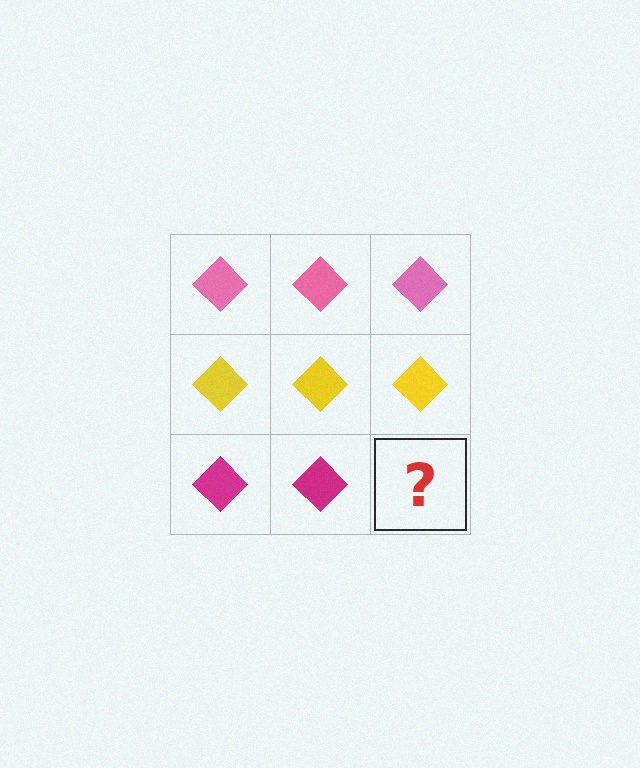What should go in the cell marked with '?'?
The missing cell should contain a magenta diamond.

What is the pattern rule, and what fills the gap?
The rule is that each row has a consistent color. The gap should be filled with a magenta diamond.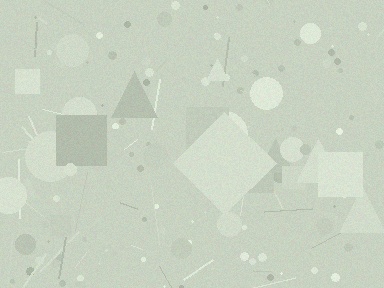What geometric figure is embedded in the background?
A diamond is embedded in the background.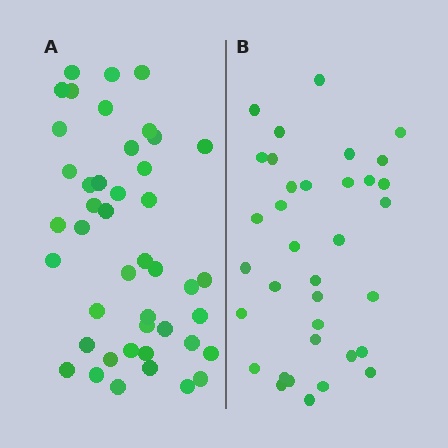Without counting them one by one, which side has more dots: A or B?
Region A (the left region) has more dots.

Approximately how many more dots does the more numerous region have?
Region A has roughly 8 or so more dots than region B.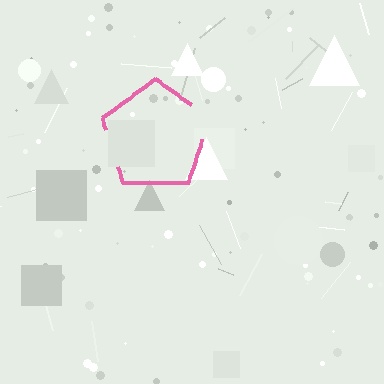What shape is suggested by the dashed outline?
The dashed outline suggests a pentagon.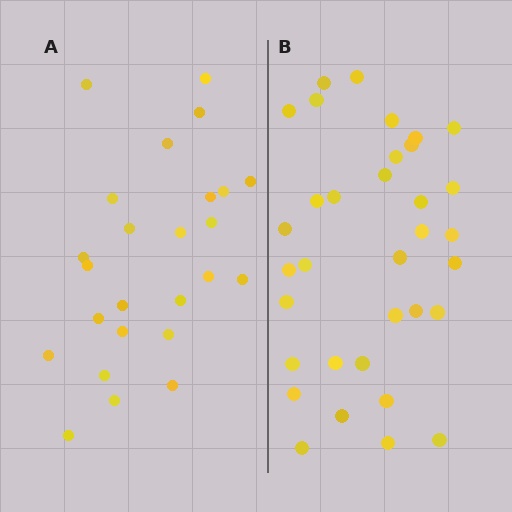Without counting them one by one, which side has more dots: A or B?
Region B (the right region) has more dots.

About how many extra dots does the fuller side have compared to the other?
Region B has roughly 8 or so more dots than region A.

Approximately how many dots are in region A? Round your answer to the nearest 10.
About 20 dots. (The exact count is 25, which rounds to 20.)